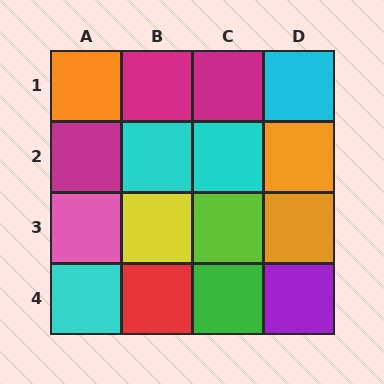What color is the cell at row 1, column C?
Magenta.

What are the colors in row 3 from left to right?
Pink, yellow, lime, orange.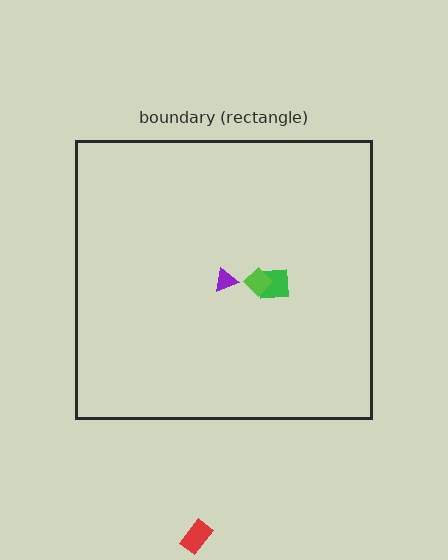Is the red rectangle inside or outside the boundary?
Outside.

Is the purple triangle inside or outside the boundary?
Inside.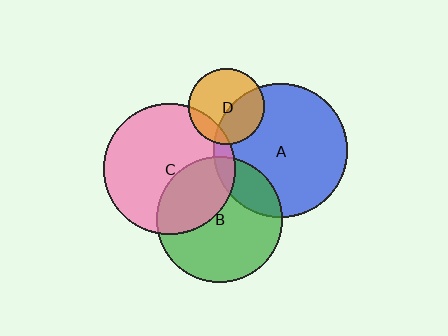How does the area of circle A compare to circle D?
Approximately 3.1 times.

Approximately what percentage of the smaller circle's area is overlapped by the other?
Approximately 5%.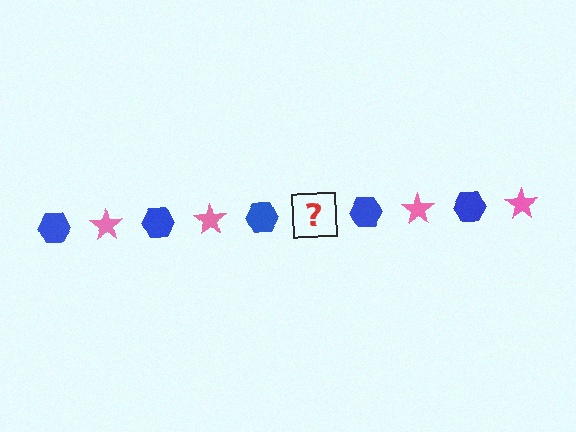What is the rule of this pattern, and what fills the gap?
The rule is that the pattern alternates between blue hexagon and pink star. The gap should be filled with a pink star.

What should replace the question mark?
The question mark should be replaced with a pink star.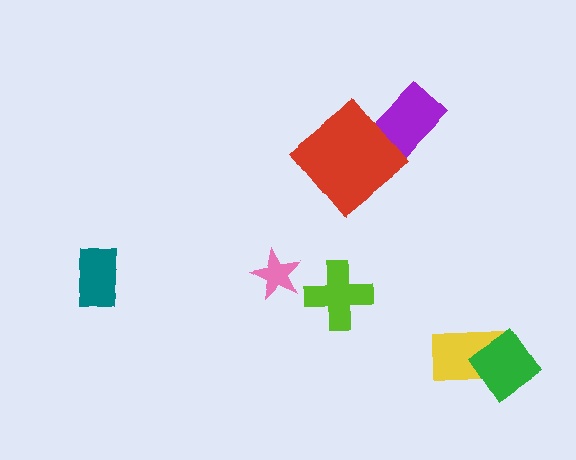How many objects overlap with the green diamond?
1 object overlaps with the green diamond.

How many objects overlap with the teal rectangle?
0 objects overlap with the teal rectangle.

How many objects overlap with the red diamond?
1 object overlaps with the red diamond.